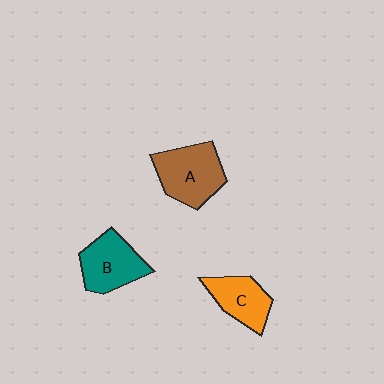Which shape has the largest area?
Shape A (brown).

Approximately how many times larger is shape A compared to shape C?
Approximately 1.4 times.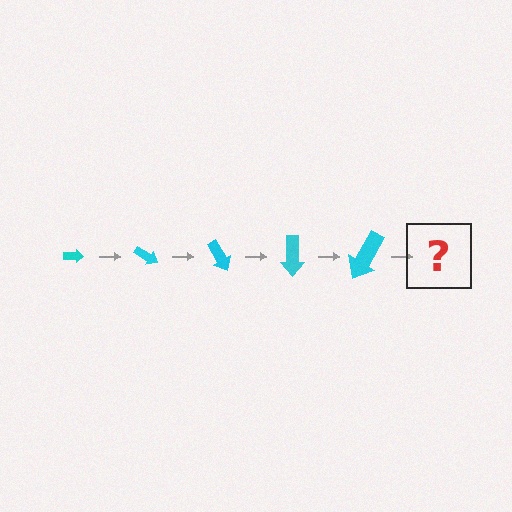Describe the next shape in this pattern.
It should be an arrow, larger than the previous one and rotated 150 degrees from the start.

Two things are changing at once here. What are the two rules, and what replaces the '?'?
The two rules are that the arrow grows larger each step and it rotates 30 degrees each step. The '?' should be an arrow, larger than the previous one and rotated 150 degrees from the start.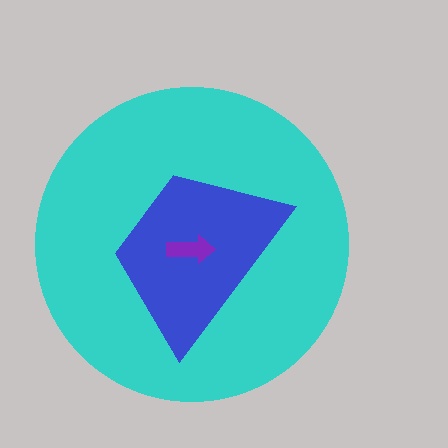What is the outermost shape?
The cyan circle.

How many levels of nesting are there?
3.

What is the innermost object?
The purple arrow.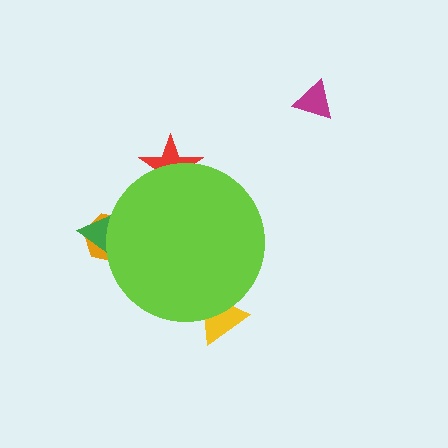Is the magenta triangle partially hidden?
No, the magenta triangle is fully visible.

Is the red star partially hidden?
Yes, the red star is partially hidden behind the lime circle.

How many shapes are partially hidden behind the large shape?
4 shapes are partially hidden.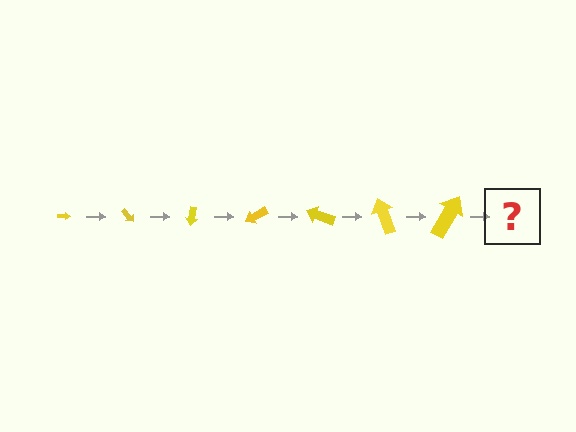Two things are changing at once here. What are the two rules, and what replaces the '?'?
The two rules are that the arrow grows larger each step and it rotates 50 degrees each step. The '?' should be an arrow, larger than the previous one and rotated 350 degrees from the start.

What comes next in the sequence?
The next element should be an arrow, larger than the previous one and rotated 350 degrees from the start.